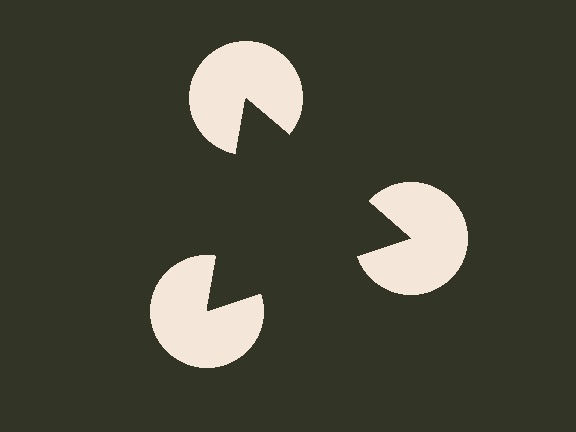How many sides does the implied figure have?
3 sides.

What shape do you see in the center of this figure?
An illusory triangle — its edges are inferred from the aligned wedge cuts in the pac-man discs, not physically drawn.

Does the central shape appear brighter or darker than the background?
It typically appears slightly darker than the background, even though no actual brightness change is drawn.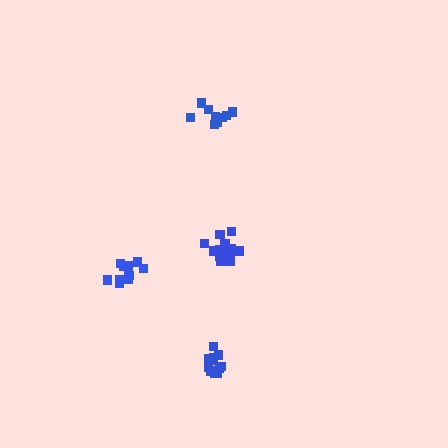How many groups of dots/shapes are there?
There are 4 groups.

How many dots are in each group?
Group 1: 13 dots, Group 2: 16 dots, Group 3: 13 dots, Group 4: 10 dots (52 total).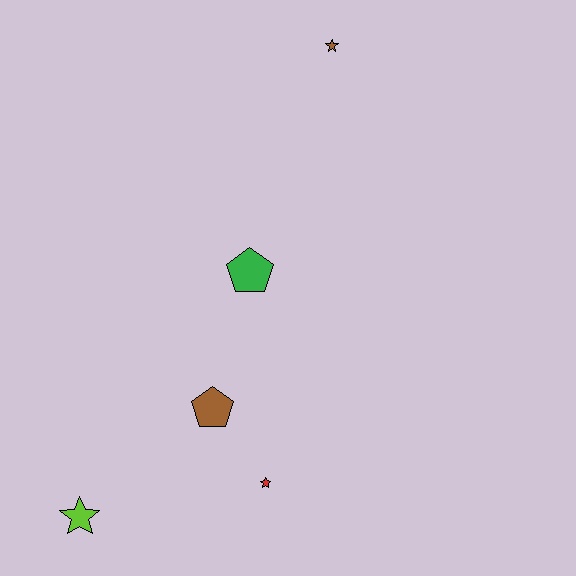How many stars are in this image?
There are 3 stars.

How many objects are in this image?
There are 5 objects.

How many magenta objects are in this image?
There are no magenta objects.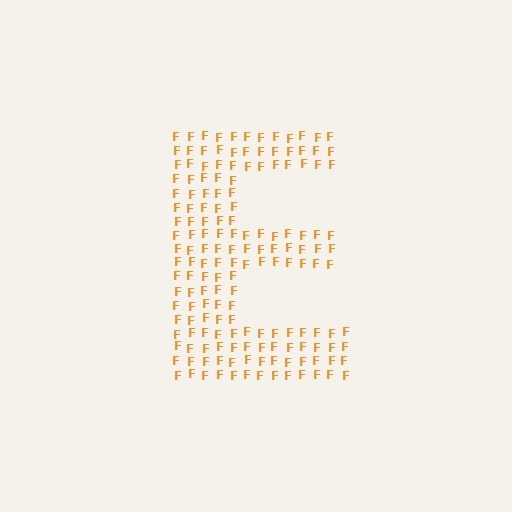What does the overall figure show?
The overall figure shows the letter E.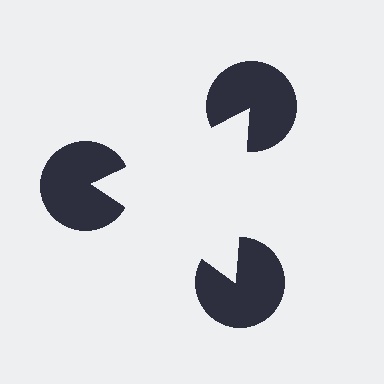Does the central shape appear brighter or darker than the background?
It typically appears slightly brighter than the background, even though no actual brightness change is drawn.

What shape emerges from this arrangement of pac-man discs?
An illusory triangle — its edges are inferred from the aligned wedge cuts in the pac-man discs, not physically drawn.